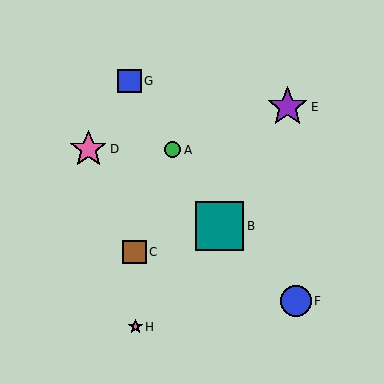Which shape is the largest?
The teal square (labeled B) is the largest.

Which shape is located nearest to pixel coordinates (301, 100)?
The purple star (labeled E) at (287, 107) is nearest to that location.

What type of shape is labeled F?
Shape F is a blue circle.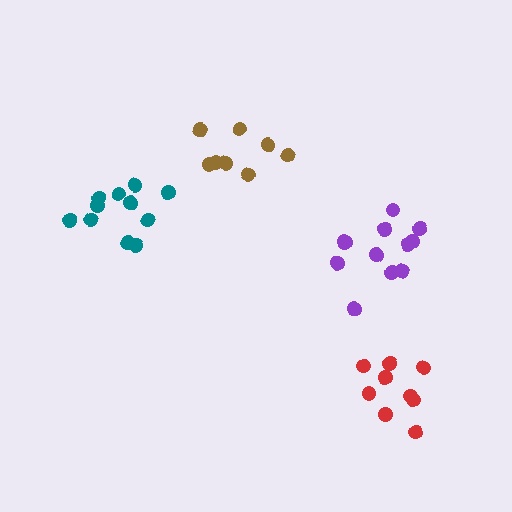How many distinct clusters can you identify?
There are 4 distinct clusters.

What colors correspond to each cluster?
The clusters are colored: red, teal, purple, brown.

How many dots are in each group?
Group 1: 9 dots, Group 2: 11 dots, Group 3: 12 dots, Group 4: 8 dots (40 total).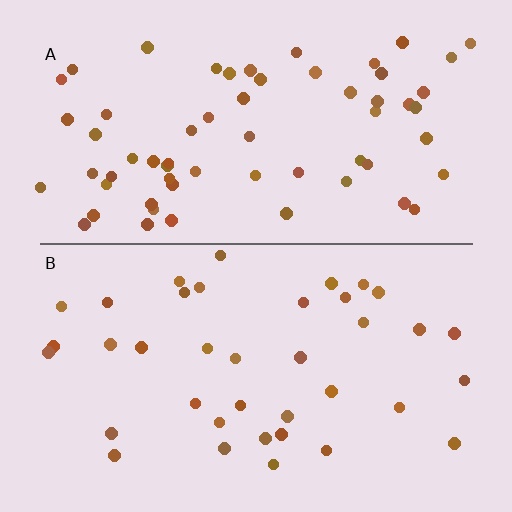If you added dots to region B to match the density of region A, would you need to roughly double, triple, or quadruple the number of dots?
Approximately double.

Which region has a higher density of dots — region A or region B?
A (the top).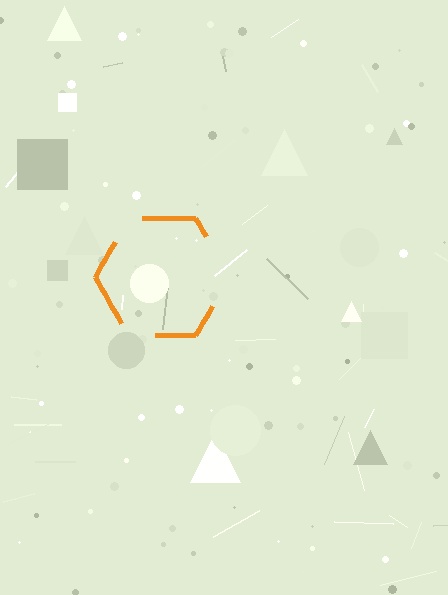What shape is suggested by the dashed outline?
The dashed outline suggests a hexagon.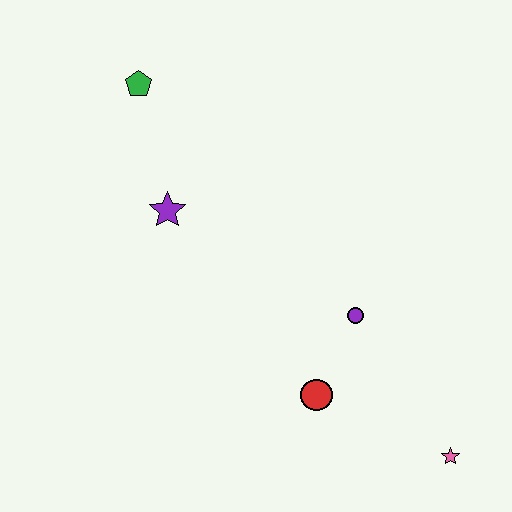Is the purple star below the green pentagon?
Yes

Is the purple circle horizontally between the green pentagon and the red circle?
No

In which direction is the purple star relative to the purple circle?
The purple star is to the left of the purple circle.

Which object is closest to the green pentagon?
The purple star is closest to the green pentagon.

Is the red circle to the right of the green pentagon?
Yes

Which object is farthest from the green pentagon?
The pink star is farthest from the green pentagon.